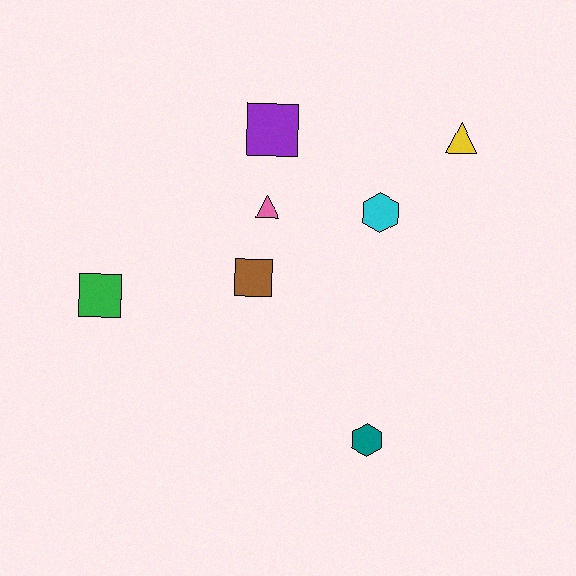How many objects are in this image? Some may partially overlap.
There are 7 objects.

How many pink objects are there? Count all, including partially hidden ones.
There is 1 pink object.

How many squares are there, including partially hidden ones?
There are 3 squares.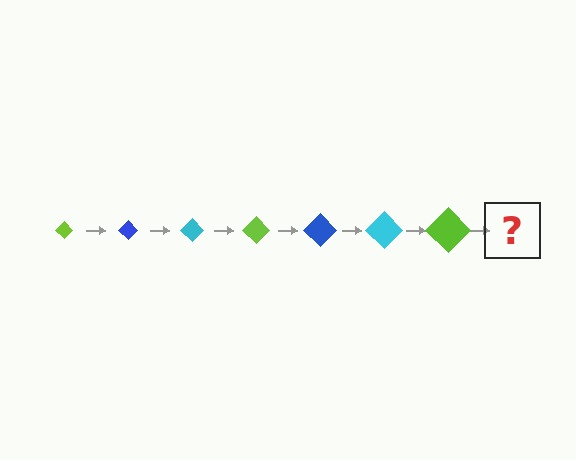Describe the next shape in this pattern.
It should be a blue diamond, larger than the previous one.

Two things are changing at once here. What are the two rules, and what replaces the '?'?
The two rules are that the diamond grows larger each step and the color cycles through lime, blue, and cyan. The '?' should be a blue diamond, larger than the previous one.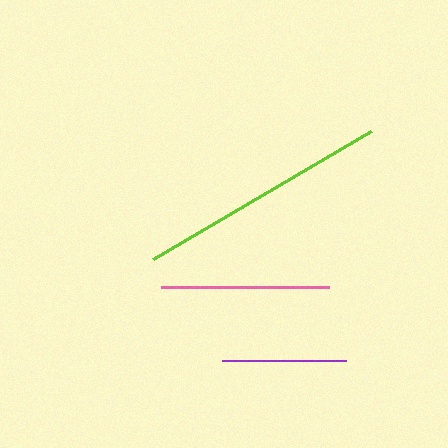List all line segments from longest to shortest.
From longest to shortest: lime, pink, purple.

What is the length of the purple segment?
The purple segment is approximately 124 pixels long.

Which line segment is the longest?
The lime line is the longest at approximately 252 pixels.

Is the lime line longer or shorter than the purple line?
The lime line is longer than the purple line.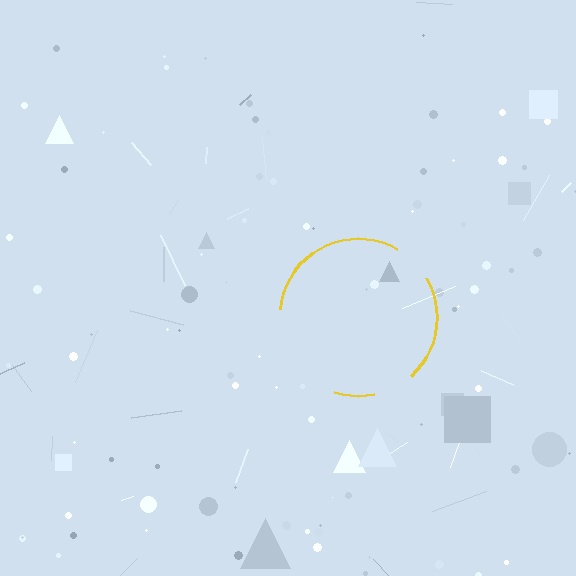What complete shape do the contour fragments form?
The contour fragments form a circle.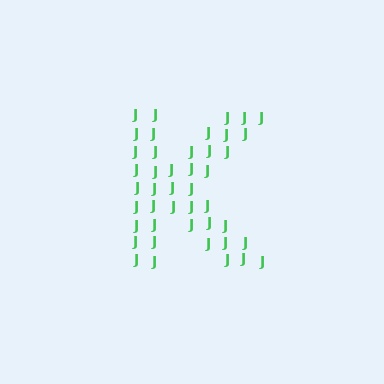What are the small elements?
The small elements are letter J's.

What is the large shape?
The large shape is the letter K.